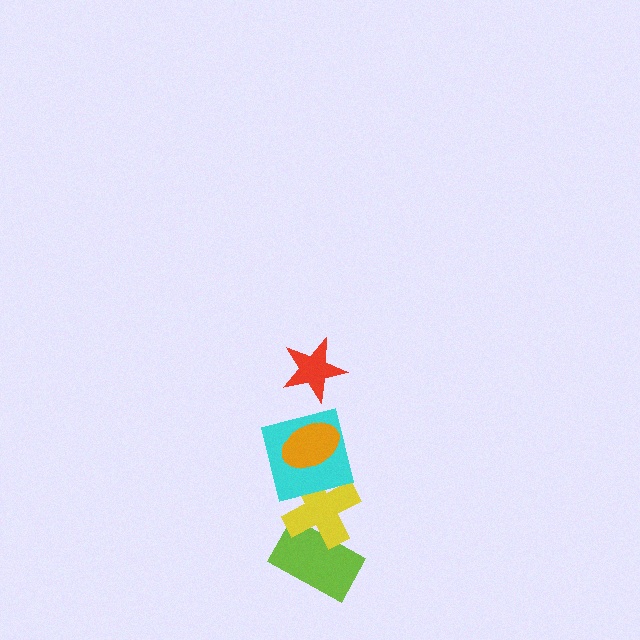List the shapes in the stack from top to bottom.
From top to bottom: the red star, the orange ellipse, the cyan square, the yellow cross, the lime rectangle.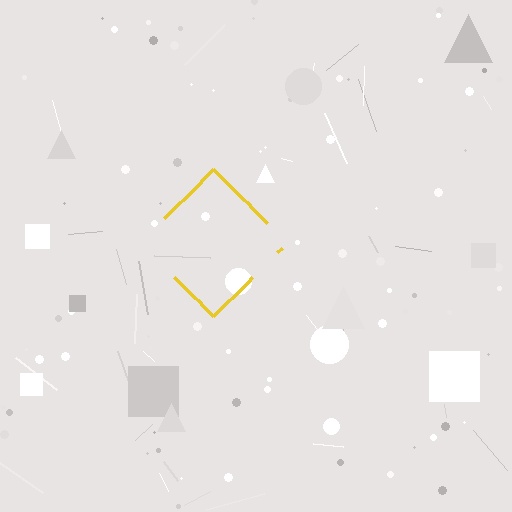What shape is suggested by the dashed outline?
The dashed outline suggests a diamond.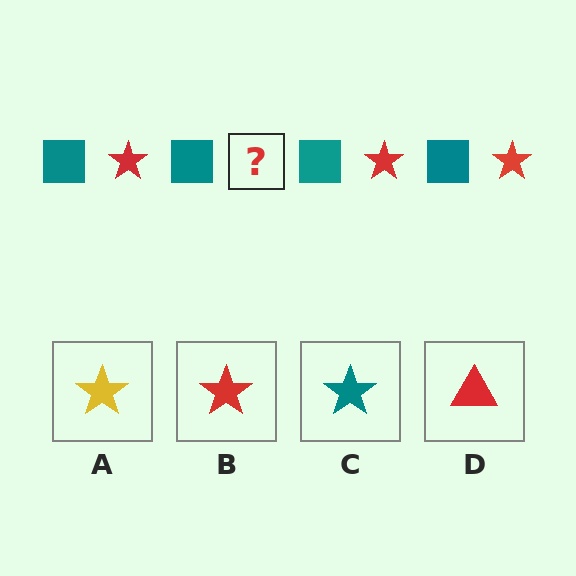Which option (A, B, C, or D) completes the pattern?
B.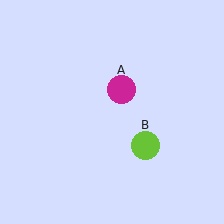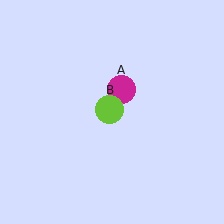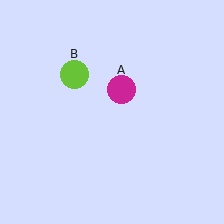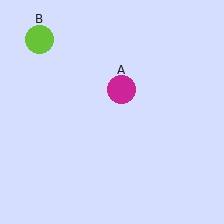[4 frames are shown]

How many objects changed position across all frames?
1 object changed position: lime circle (object B).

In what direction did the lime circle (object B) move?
The lime circle (object B) moved up and to the left.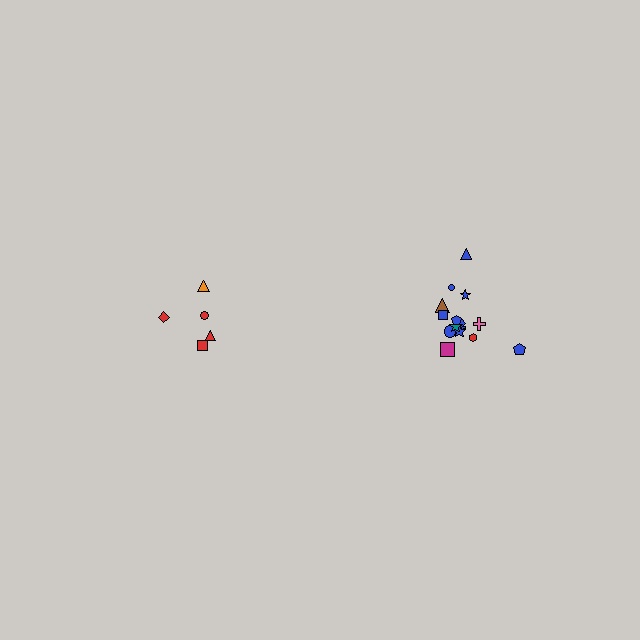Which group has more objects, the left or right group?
The right group.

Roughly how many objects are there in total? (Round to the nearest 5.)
Roughly 20 objects in total.